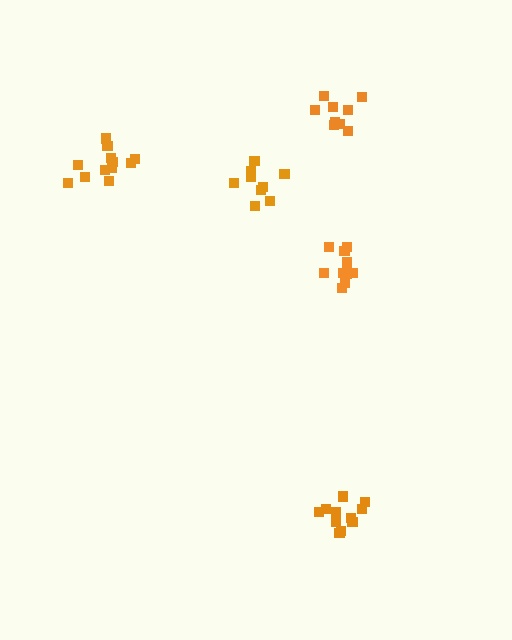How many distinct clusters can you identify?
There are 5 distinct clusters.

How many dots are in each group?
Group 1: 9 dots, Group 2: 11 dots, Group 3: 9 dots, Group 4: 12 dots, Group 5: 11 dots (52 total).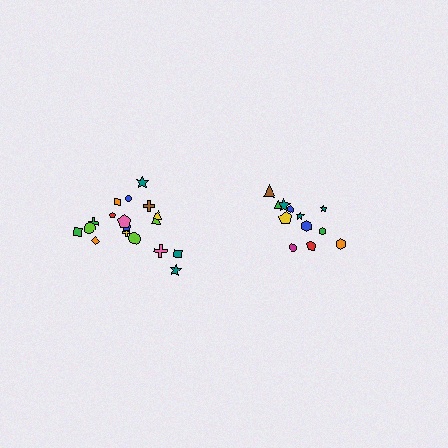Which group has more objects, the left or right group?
The left group.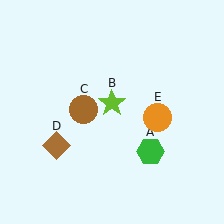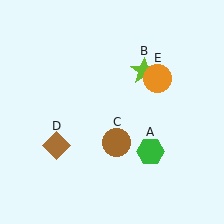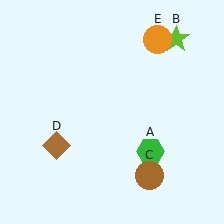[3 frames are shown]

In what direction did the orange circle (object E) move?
The orange circle (object E) moved up.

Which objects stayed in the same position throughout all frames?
Green hexagon (object A) and brown diamond (object D) remained stationary.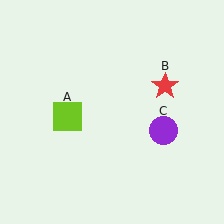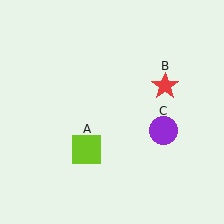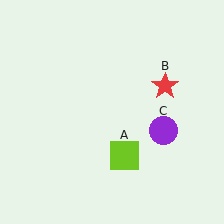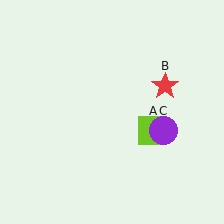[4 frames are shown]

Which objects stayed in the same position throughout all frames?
Red star (object B) and purple circle (object C) remained stationary.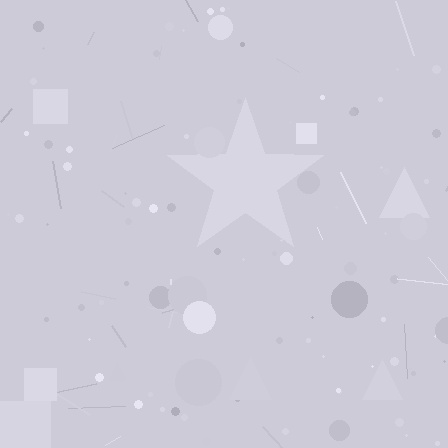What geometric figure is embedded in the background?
A star is embedded in the background.